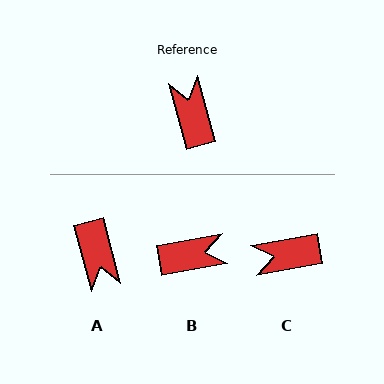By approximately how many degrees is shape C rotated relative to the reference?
Approximately 86 degrees counter-clockwise.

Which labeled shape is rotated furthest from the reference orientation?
A, about 180 degrees away.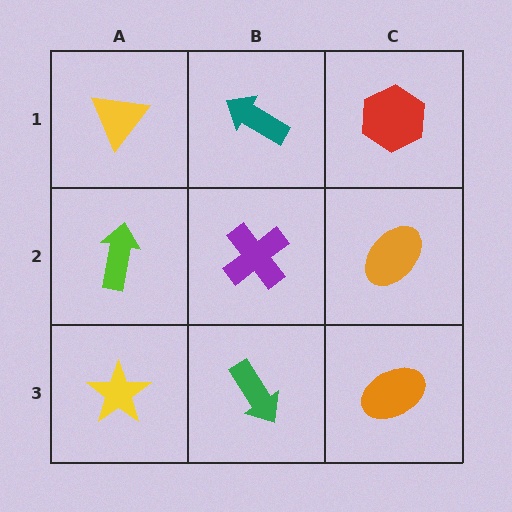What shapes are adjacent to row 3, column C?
An orange ellipse (row 2, column C), a green arrow (row 3, column B).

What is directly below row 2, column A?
A yellow star.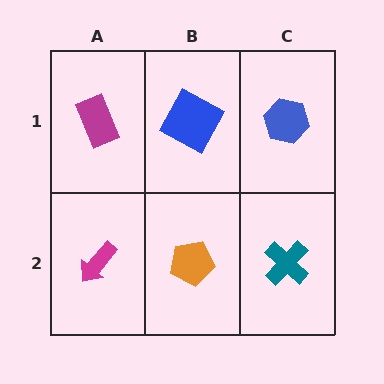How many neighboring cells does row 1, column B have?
3.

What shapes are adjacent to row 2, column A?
A magenta rectangle (row 1, column A), an orange pentagon (row 2, column B).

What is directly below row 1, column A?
A magenta arrow.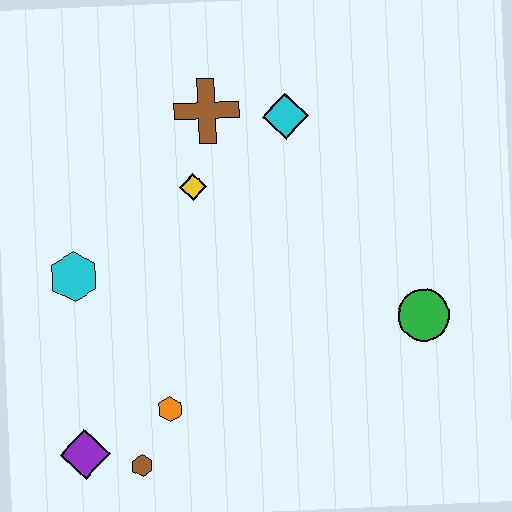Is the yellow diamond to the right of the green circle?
No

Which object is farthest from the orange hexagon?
The cyan diamond is farthest from the orange hexagon.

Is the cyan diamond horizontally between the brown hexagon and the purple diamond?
No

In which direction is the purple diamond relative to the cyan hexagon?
The purple diamond is below the cyan hexagon.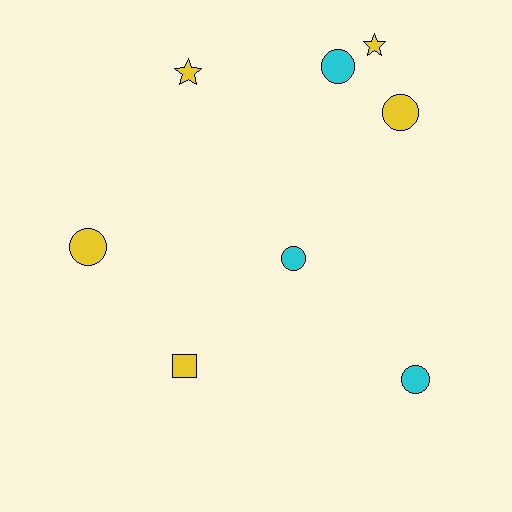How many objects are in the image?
There are 8 objects.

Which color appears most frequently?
Yellow, with 5 objects.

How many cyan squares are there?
There are no cyan squares.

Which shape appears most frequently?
Circle, with 5 objects.